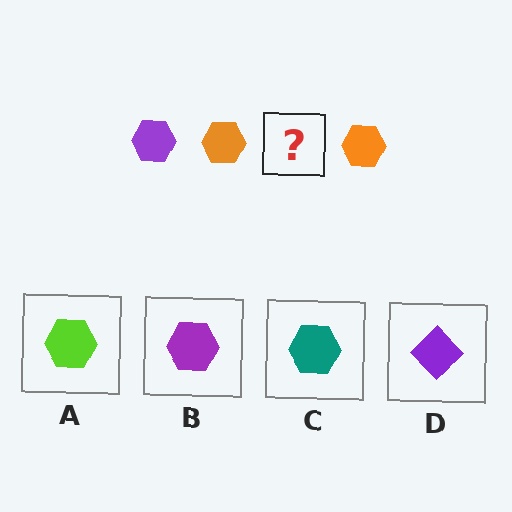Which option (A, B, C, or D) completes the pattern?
B.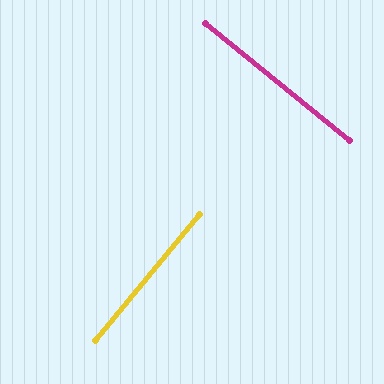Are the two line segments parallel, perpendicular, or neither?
Perpendicular — they meet at approximately 89°.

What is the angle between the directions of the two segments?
Approximately 89 degrees.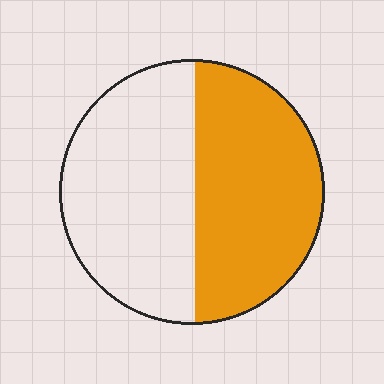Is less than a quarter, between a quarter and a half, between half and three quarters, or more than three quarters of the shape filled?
Between a quarter and a half.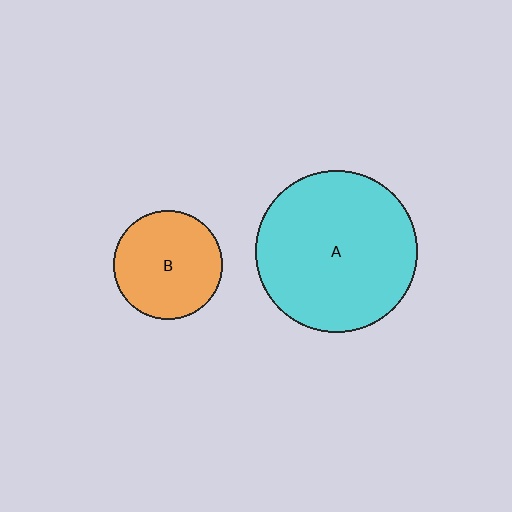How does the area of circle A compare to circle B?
Approximately 2.2 times.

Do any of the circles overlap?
No, none of the circles overlap.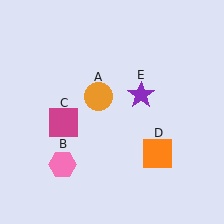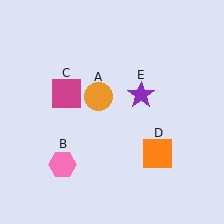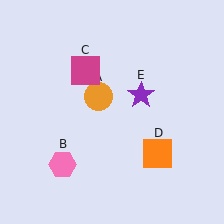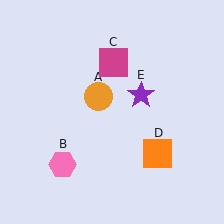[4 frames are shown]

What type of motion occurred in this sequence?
The magenta square (object C) rotated clockwise around the center of the scene.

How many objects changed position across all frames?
1 object changed position: magenta square (object C).